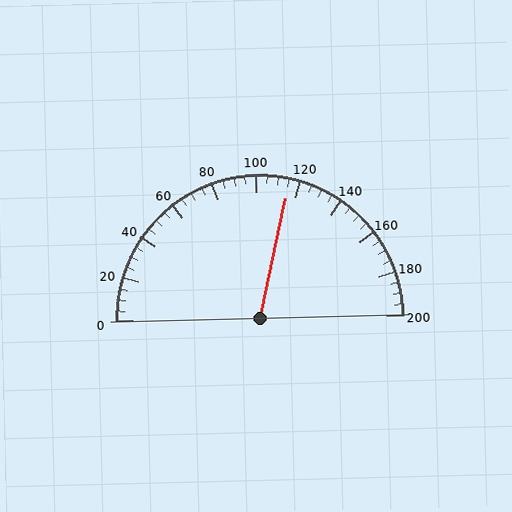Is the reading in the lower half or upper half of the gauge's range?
The reading is in the upper half of the range (0 to 200).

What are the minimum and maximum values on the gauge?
The gauge ranges from 0 to 200.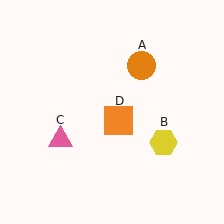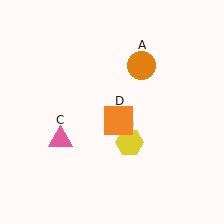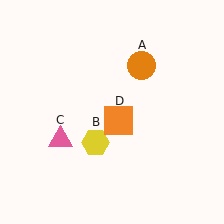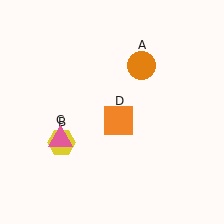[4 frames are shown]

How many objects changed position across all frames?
1 object changed position: yellow hexagon (object B).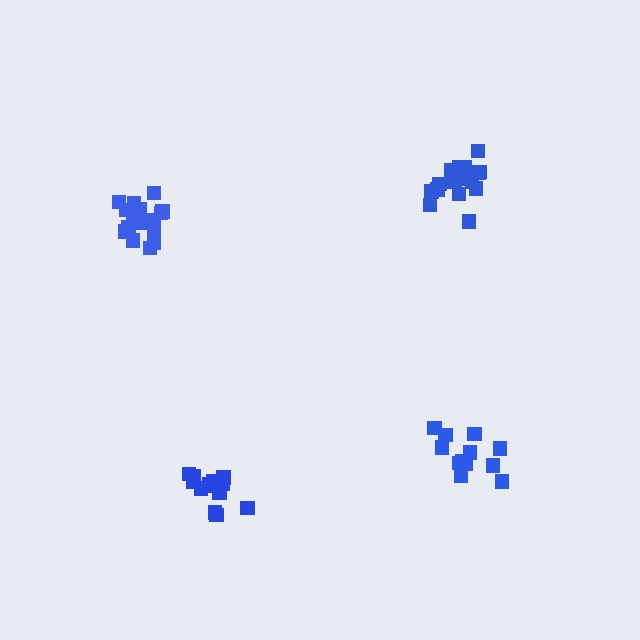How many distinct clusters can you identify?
There are 4 distinct clusters.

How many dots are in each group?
Group 1: 13 dots, Group 2: 17 dots, Group 3: 12 dots, Group 4: 17 dots (59 total).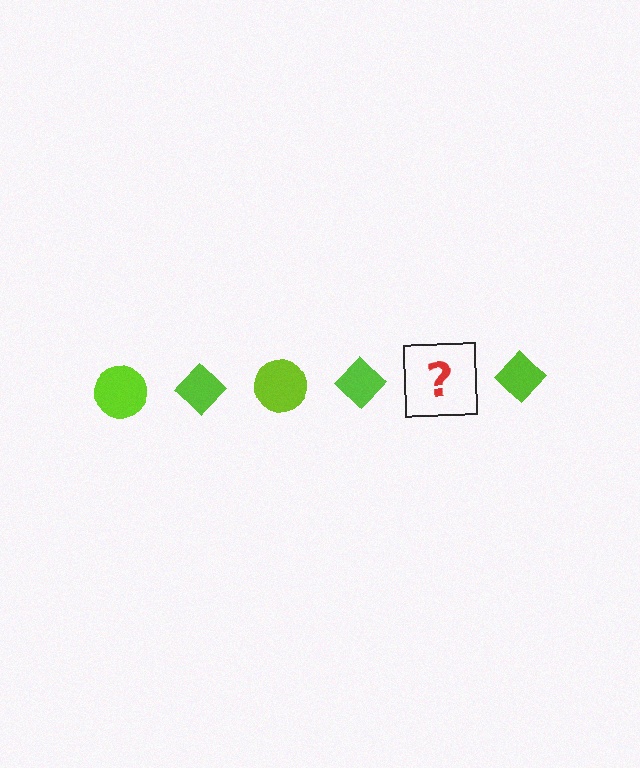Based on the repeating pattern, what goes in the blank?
The blank should be a lime circle.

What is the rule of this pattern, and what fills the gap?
The rule is that the pattern cycles through circle, diamond shapes in lime. The gap should be filled with a lime circle.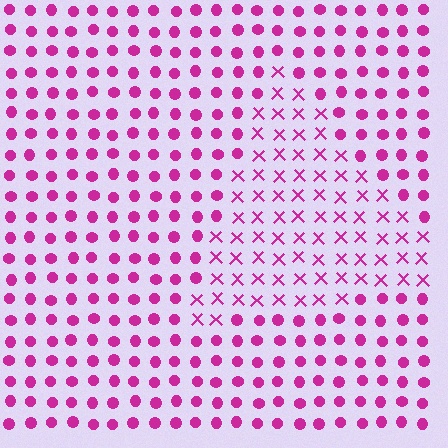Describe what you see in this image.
The image is filled with small magenta elements arranged in a uniform grid. A triangle-shaped region contains X marks, while the surrounding area contains circles. The boundary is defined purely by the change in element shape.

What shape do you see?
I see a triangle.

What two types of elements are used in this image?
The image uses X marks inside the triangle region and circles outside it.